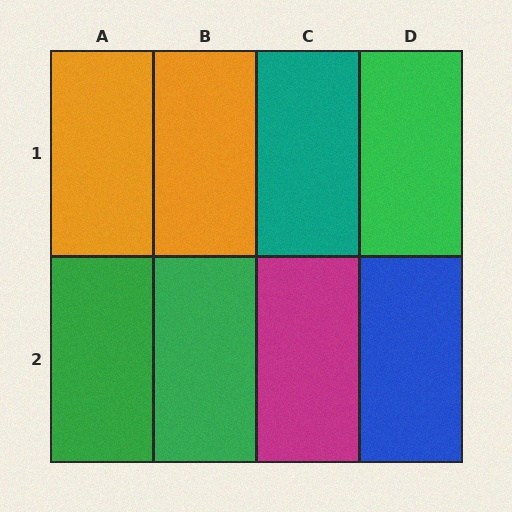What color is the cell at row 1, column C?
Teal.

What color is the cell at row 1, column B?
Orange.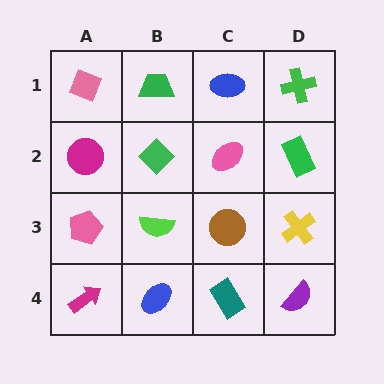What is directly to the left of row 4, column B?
A magenta arrow.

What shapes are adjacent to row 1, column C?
A pink ellipse (row 2, column C), a green trapezoid (row 1, column B), a green cross (row 1, column D).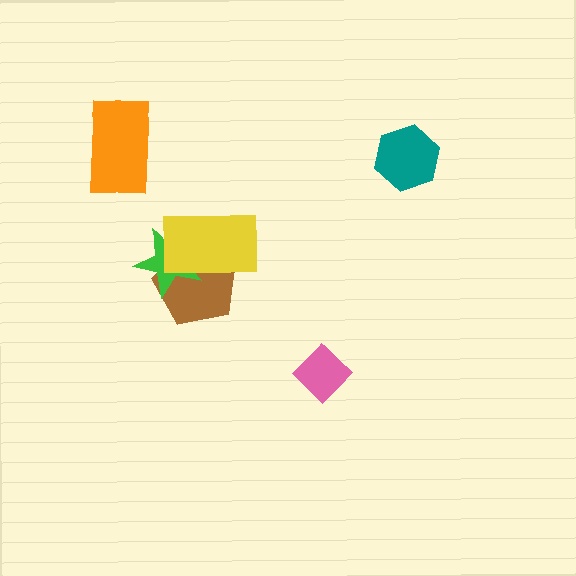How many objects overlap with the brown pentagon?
2 objects overlap with the brown pentagon.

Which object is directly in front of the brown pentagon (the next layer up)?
The green star is directly in front of the brown pentagon.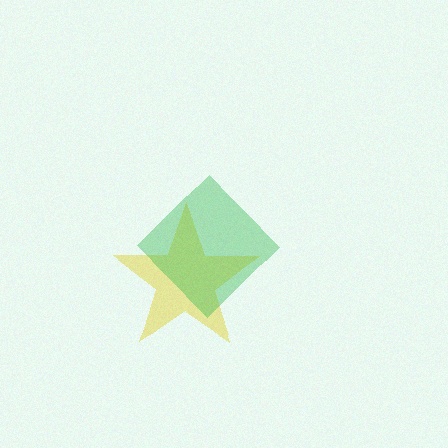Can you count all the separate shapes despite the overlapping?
Yes, there are 2 separate shapes.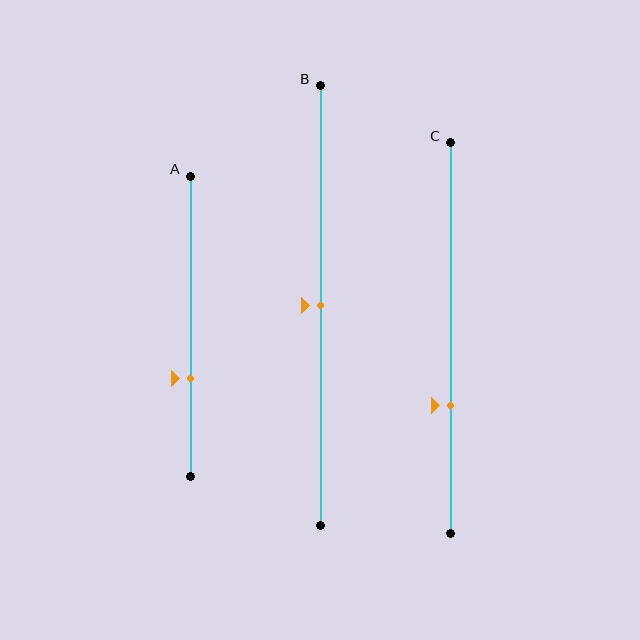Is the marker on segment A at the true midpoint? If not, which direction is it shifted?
No, the marker on segment A is shifted downward by about 17% of the segment length.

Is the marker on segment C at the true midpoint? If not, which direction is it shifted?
No, the marker on segment C is shifted downward by about 17% of the segment length.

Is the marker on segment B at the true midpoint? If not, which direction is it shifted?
Yes, the marker on segment B is at the true midpoint.